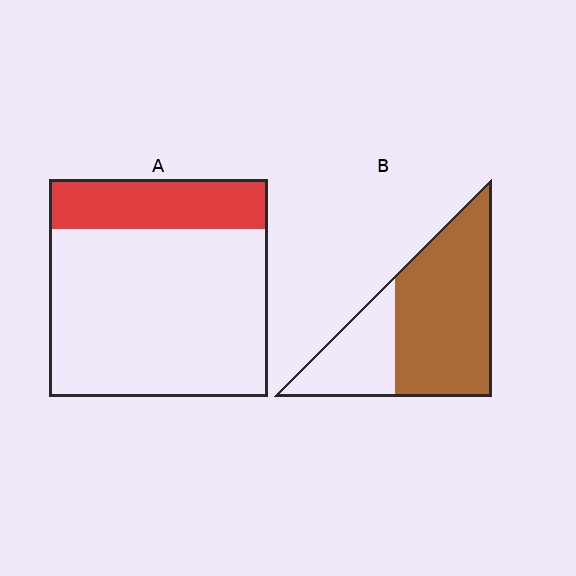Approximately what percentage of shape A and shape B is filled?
A is approximately 25% and B is approximately 70%.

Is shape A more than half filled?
No.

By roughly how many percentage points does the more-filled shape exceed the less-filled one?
By roughly 45 percentage points (B over A).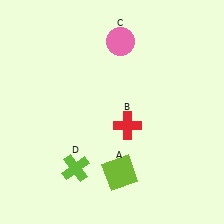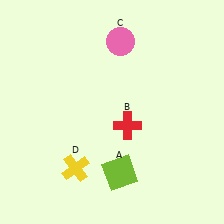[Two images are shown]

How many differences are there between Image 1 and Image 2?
There is 1 difference between the two images.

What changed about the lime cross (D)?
In Image 1, D is lime. In Image 2, it changed to yellow.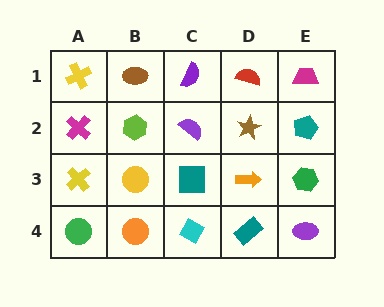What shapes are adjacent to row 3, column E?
A teal pentagon (row 2, column E), a purple ellipse (row 4, column E), an orange arrow (row 3, column D).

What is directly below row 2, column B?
A yellow circle.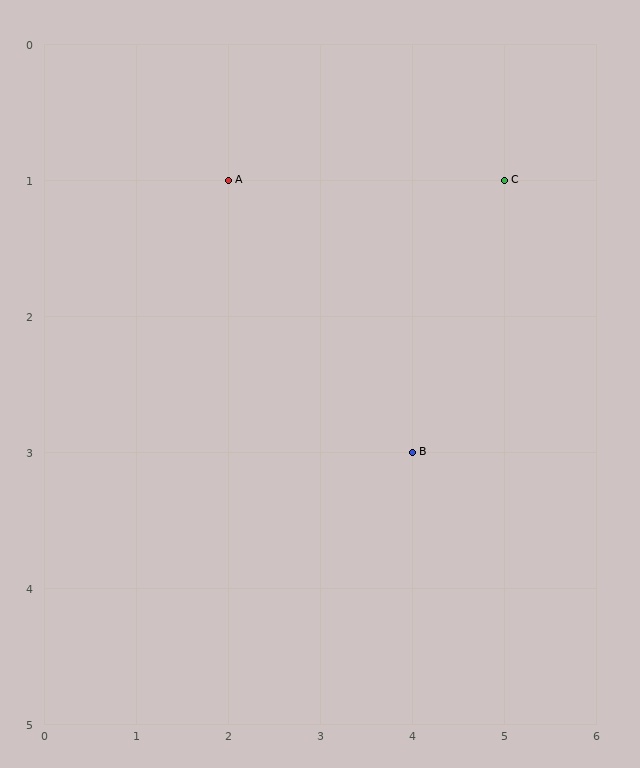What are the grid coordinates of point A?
Point A is at grid coordinates (2, 1).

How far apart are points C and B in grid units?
Points C and B are 1 column and 2 rows apart (about 2.2 grid units diagonally).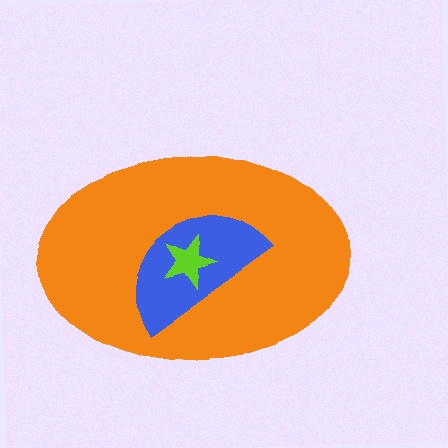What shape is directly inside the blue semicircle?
The lime star.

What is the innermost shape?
The lime star.